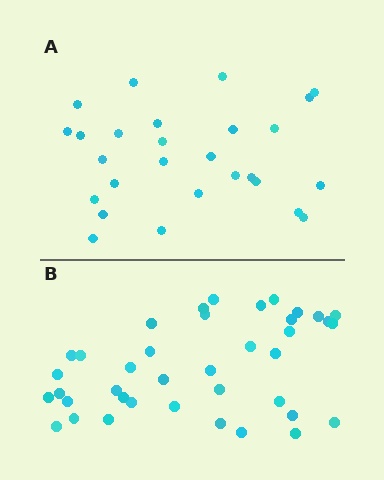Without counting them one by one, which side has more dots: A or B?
Region B (the bottom region) has more dots.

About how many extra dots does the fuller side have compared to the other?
Region B has roughly 12 or so more dots than region A.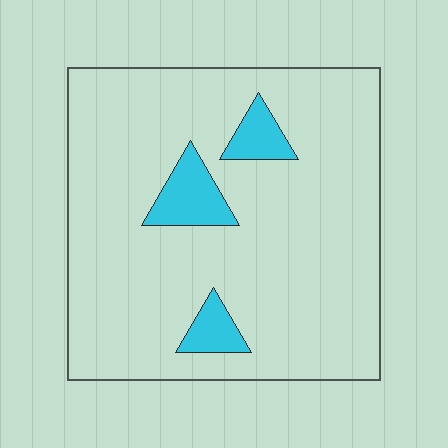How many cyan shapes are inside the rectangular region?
3.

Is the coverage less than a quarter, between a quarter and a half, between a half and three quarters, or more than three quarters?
Less than a quarter.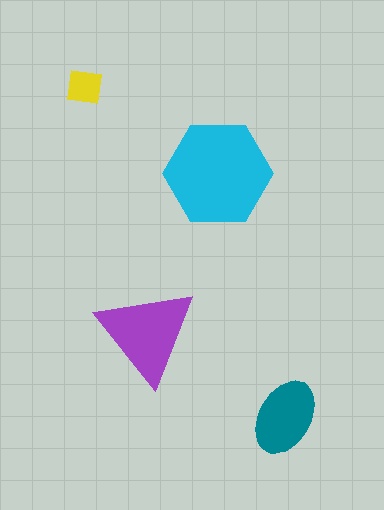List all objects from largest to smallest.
The cyan hexagon, the purple triangle, the teal ellipse, the yellow square.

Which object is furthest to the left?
The yellow square is leftmost.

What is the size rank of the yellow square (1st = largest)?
4th.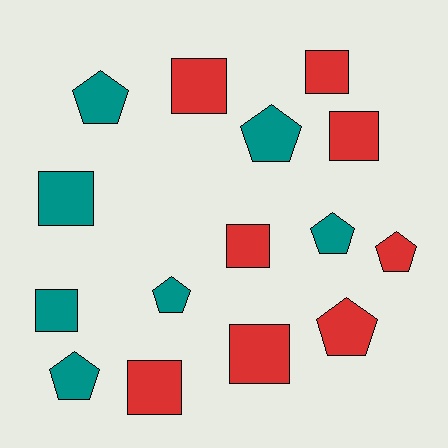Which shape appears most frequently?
Square, with 8 objects.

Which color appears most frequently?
Red, with 8 objects.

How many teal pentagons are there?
There are 5 teal pentagons.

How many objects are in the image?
There are 15 objects.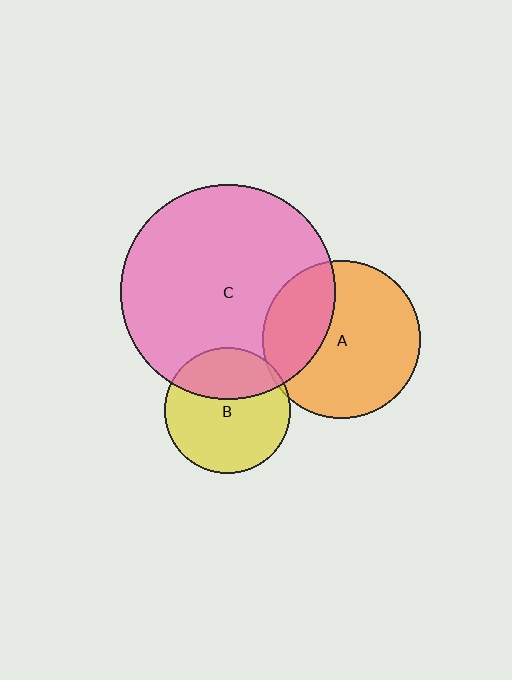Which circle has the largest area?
Circle C (pink).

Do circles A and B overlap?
Yes.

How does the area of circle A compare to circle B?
Approximately 1.6 times.